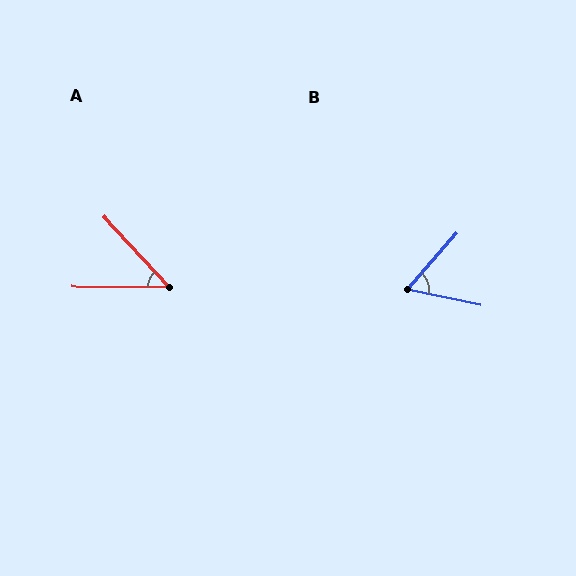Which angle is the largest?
B, at approximately 61 degrees.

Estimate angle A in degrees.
Approximately 47 degrees.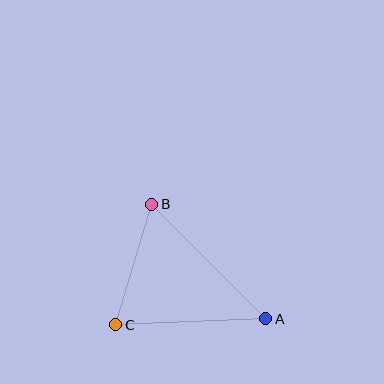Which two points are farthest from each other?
Points A and B are farthest from each other.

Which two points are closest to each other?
Points B and C are closest to each other.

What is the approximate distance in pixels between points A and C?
The distance between A and C is approximately 150 pixels.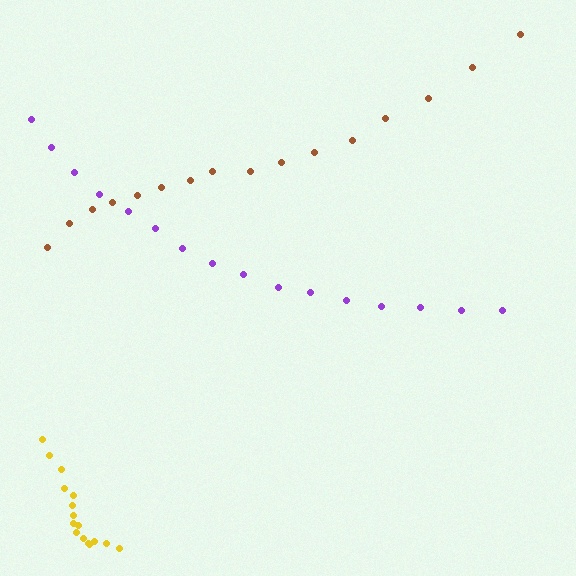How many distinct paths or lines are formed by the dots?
There are 3 distinct paths.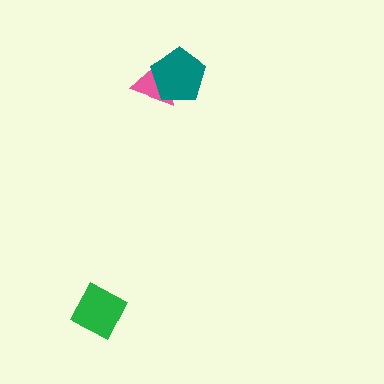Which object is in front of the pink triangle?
The teal pentagon is in front of the pink triangle.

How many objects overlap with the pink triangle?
1 object overlaps with the pink triangle.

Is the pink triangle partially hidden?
Yes, it is partially covered by another shape.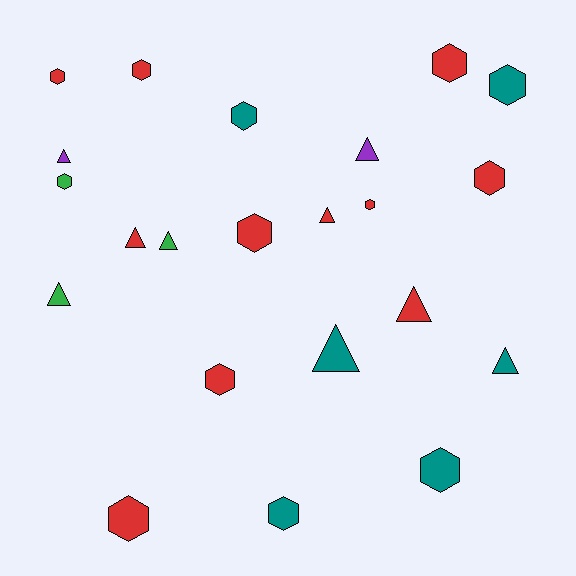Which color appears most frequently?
Red, with 11 objects.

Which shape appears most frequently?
Hexagon, with 13 objects.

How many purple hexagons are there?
There are no purple hexagons.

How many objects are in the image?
There are 22 objects.